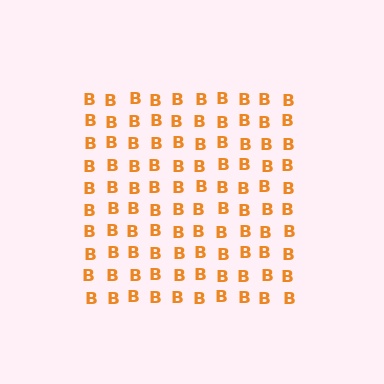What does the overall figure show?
The overall figure shows a square.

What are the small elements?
The small elements are letter B's.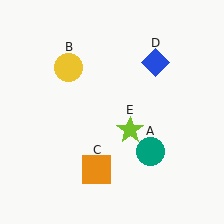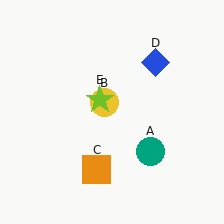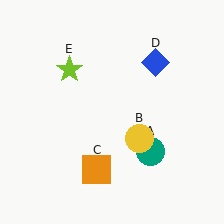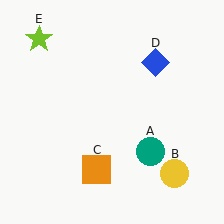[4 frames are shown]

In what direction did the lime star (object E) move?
The lime star (object E) moved up and to the left.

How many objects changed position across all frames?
2 objects changed position: yellow circle (object B), lime star (object E).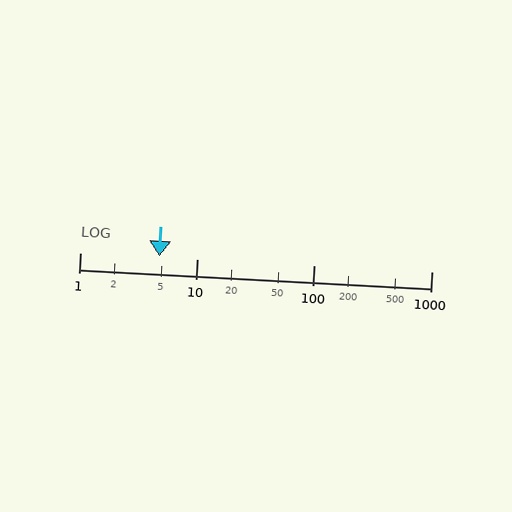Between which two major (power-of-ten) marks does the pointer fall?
The pointer is between 1 and 10.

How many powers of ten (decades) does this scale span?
The scale spans 3 decades, from 1 to 1000.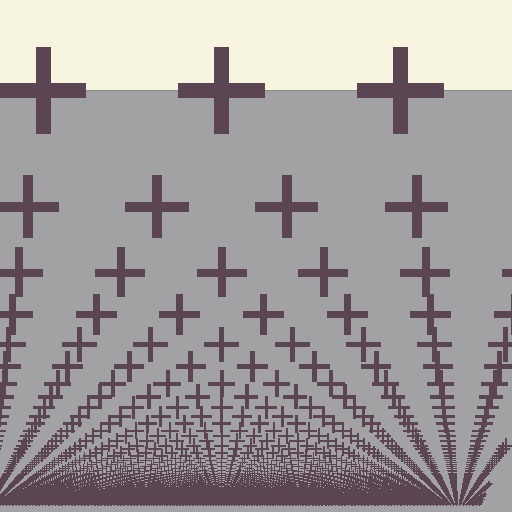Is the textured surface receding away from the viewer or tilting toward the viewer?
The surface appears to tilt toward the viewer. Texture elements get larger and sparser toward the top.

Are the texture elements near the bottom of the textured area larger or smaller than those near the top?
Smaller. The gradient is inverted — elements near the bottom are smaller and denser.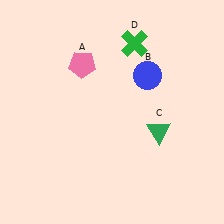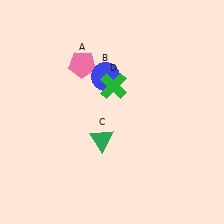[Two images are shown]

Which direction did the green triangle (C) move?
The green triangle (C) moved left.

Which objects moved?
The objects that moved are: the blue circle (B), the green triangle (C), the green cross (D).